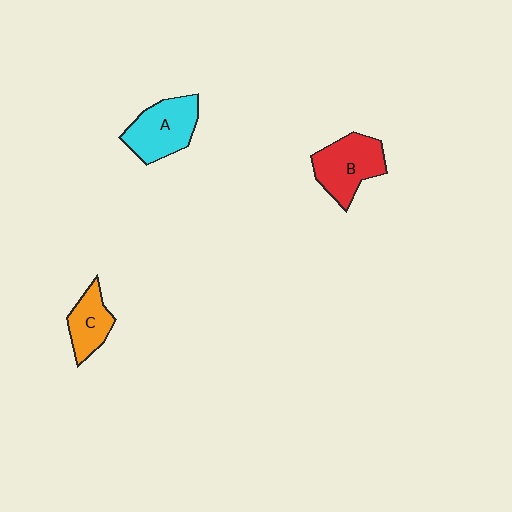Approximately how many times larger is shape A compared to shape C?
Approximately 1.5 times.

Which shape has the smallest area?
Shape C (orange).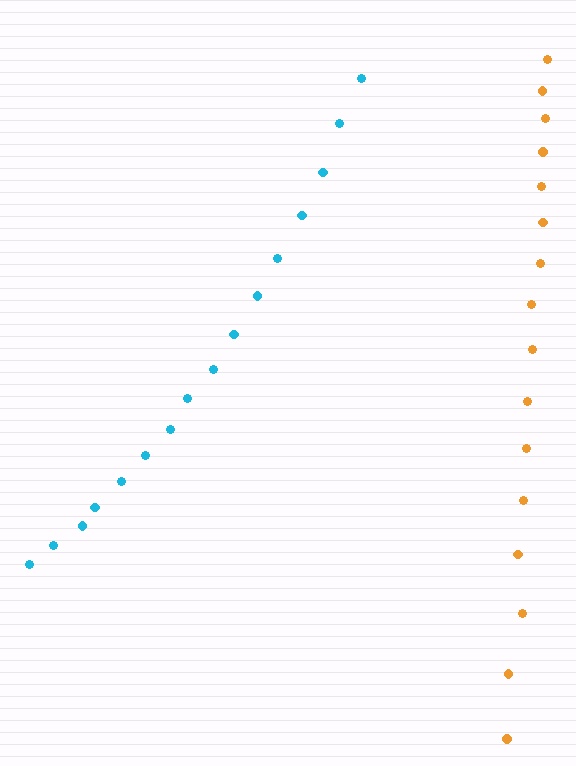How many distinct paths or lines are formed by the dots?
There are 2 distinct paths.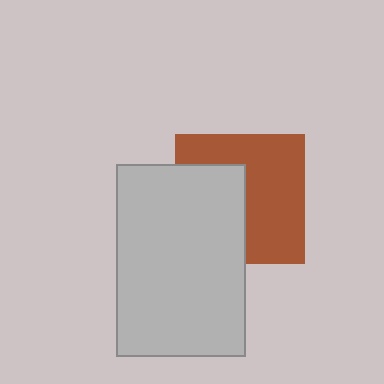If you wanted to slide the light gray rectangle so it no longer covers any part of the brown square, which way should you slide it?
Slide it left — that is the most direct way to separate the two shapes.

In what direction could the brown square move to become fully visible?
The brown square could move right. That would shift it out from behind the light gray rectangle entirely.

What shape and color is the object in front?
The object in front is a light gray rectangle.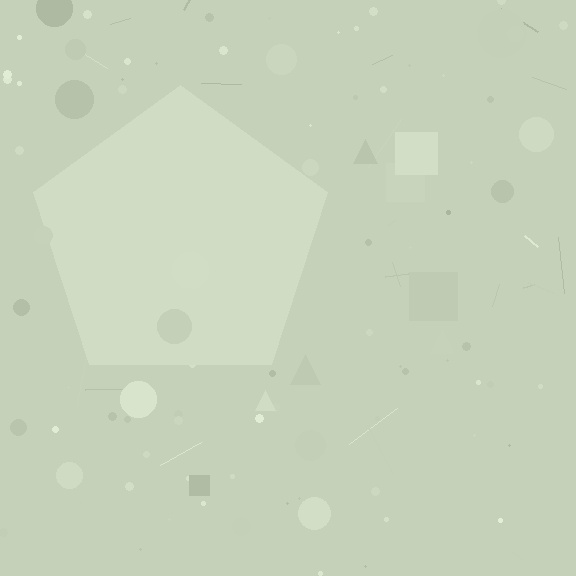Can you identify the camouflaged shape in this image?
The camouflaged shape is a pentagon.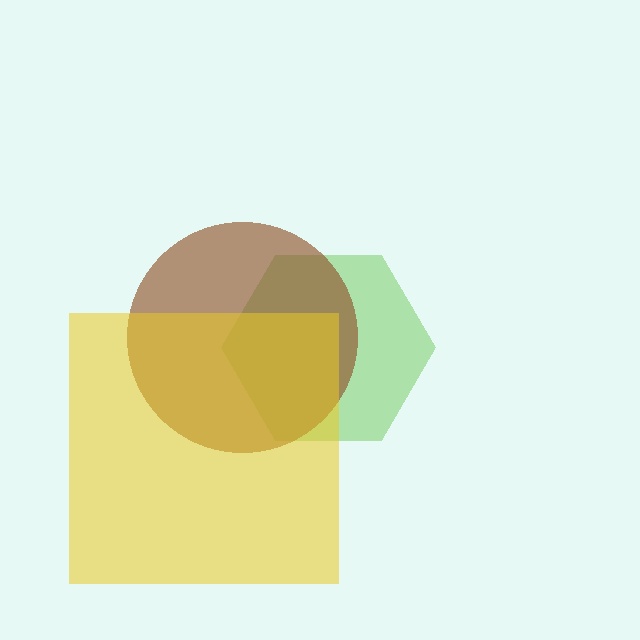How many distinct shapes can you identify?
There are 3 distinct shapes: a lime hexagon, a brown circle, a yellow square.